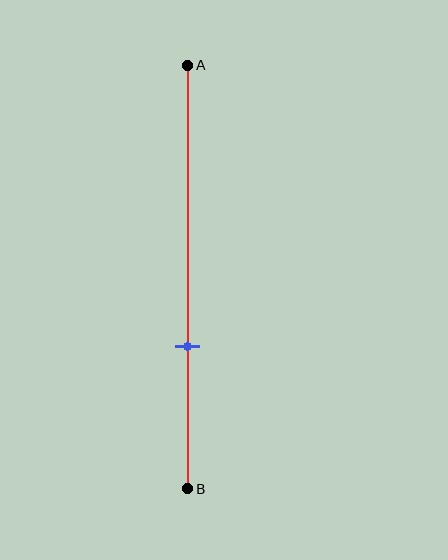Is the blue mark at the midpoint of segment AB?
No, the mark is at about 65% from A, not at the 50% midpoint.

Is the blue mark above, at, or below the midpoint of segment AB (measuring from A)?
The blue mark is below the midpoint of segment AB.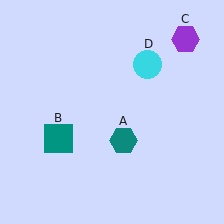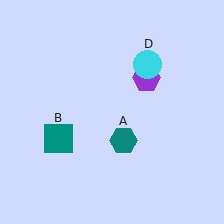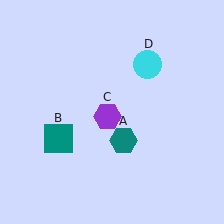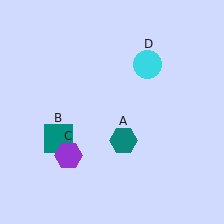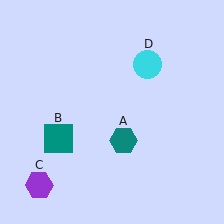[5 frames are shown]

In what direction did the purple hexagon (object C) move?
The purple hexagon (object C) moved down and to the left.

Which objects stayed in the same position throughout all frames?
Teal hexagon (object A) and teal square (object B) and cyan circle (object D) remained stationary.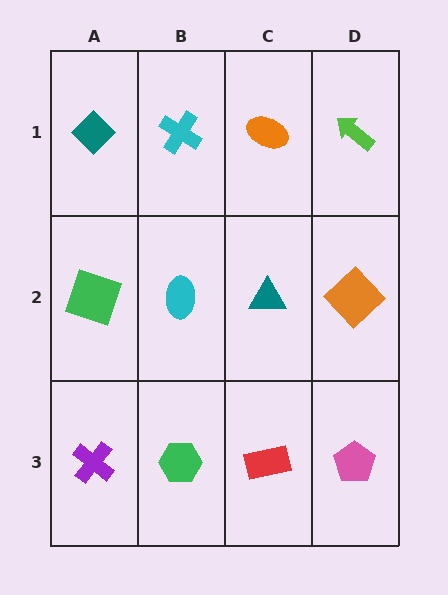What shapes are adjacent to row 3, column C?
A teal triangle (row 2, column C), a green hexagon (row 3, column B), a pink pentagon (row 3, column D).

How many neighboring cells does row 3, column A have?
2.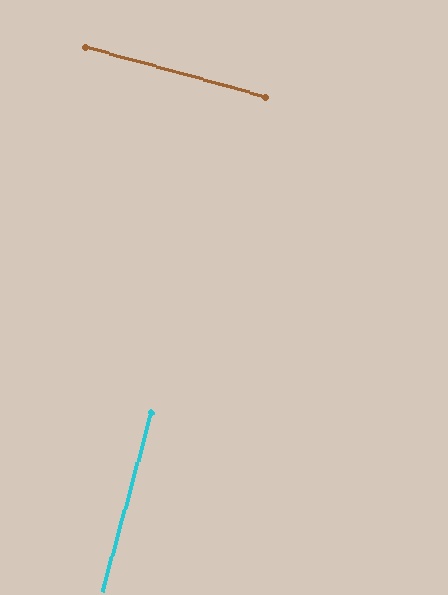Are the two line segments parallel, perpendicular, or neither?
Perpendicular — they meet at approximately 90°.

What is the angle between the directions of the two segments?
Approximately 90 degrees.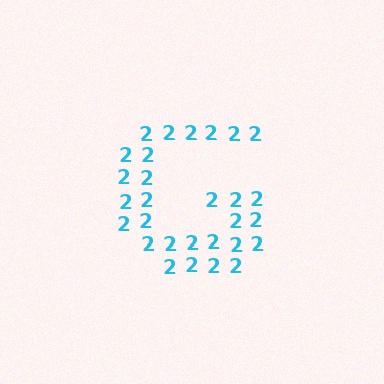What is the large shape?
The large shape is the letter G.